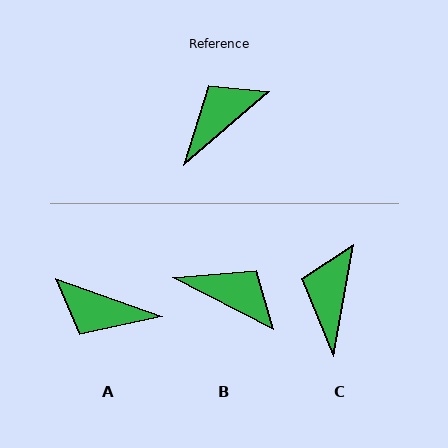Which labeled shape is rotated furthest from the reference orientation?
A, about 120 degrees away.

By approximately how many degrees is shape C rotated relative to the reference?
Approximately 39 degrees counter-clockwise.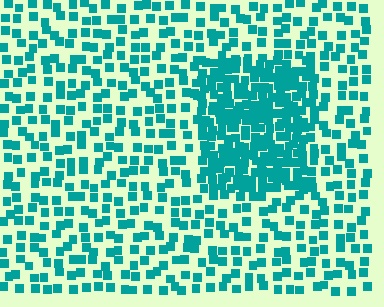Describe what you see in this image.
The image contains small teal elements arranged at two different densities. A rectangle-shaped region is visible where the elements are more densely packed than the surrounding area.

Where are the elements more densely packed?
The elements are more densely packed inside the rectangle boundary.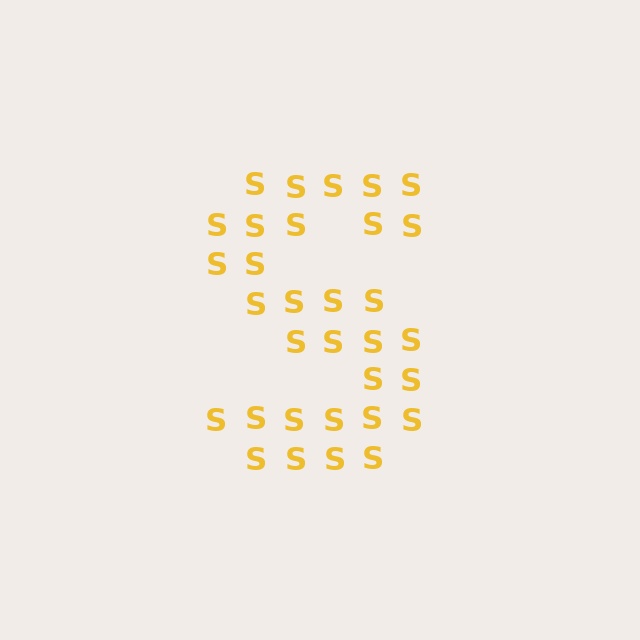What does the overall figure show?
The overall figure shows the letter S.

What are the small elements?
The small elements are letter S's.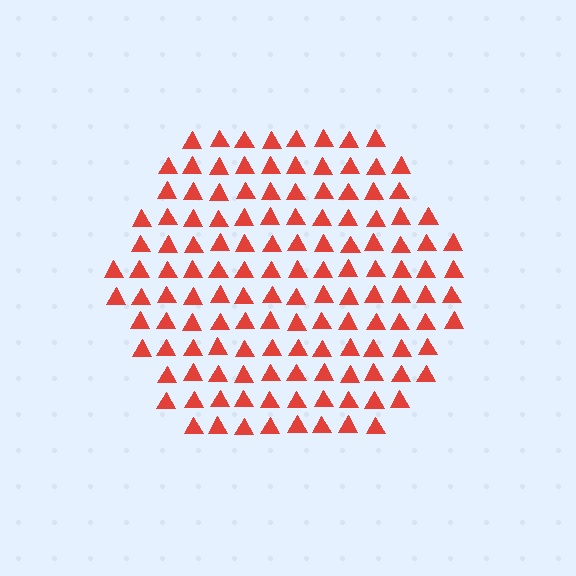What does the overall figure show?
The overall figure shows a hexagon.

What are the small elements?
The small elements are triangles.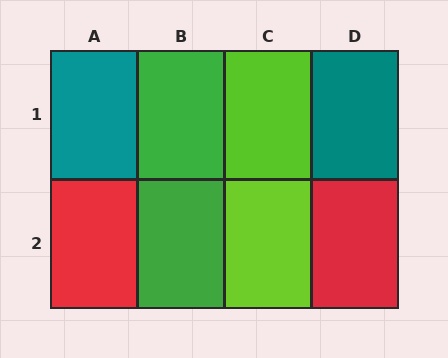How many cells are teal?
2 cells are teal.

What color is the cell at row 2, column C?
Lime.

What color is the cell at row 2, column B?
Green.